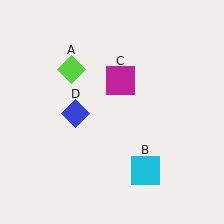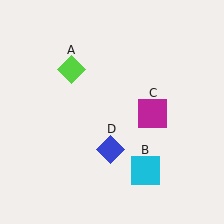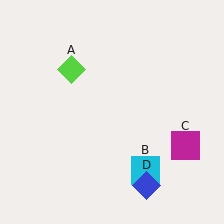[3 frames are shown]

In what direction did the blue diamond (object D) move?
The blue diamond (object D) moved down and to the right.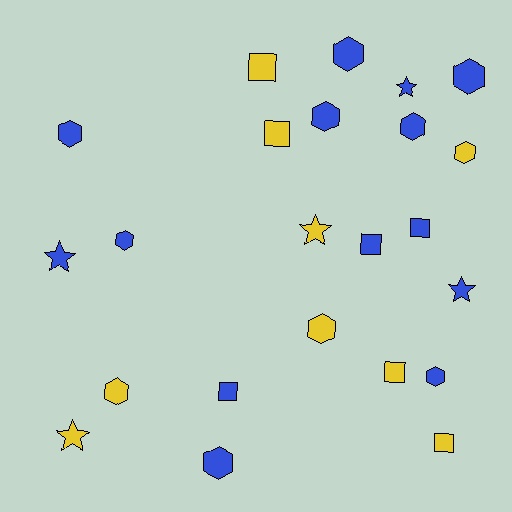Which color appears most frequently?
Blue, with 14 objects.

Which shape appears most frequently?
Hexagon, with 11 objects.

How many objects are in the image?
There are 23 objects.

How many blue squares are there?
There are 3 blue squares.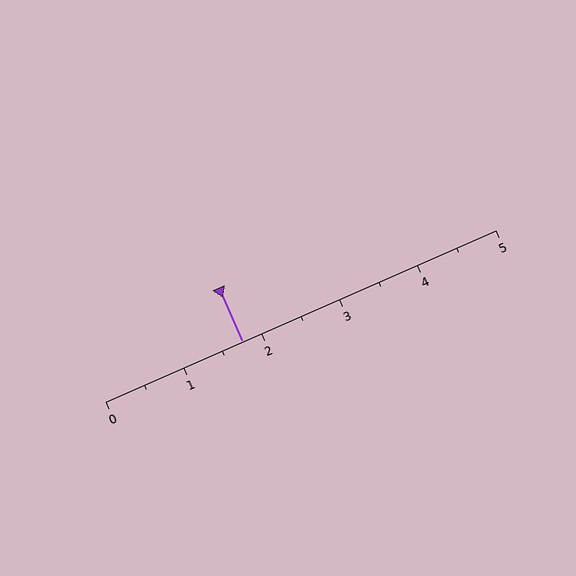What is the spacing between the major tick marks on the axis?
The major ticks are spaced 1 apart.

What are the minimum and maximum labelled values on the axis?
The axis runs from 0 to 5.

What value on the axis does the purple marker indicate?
The marker indicates approximately 1.8.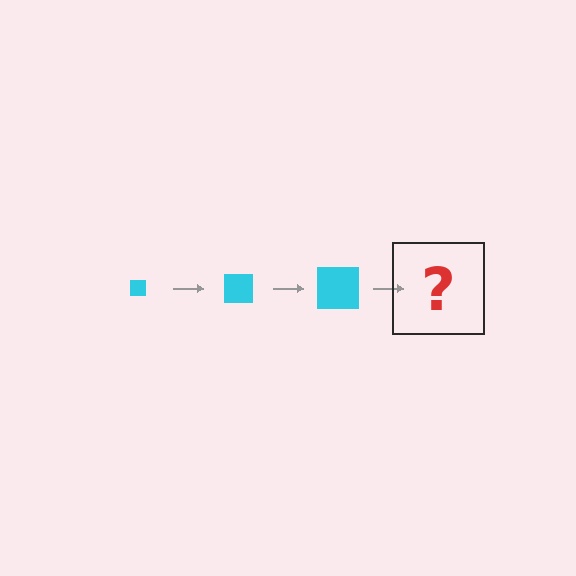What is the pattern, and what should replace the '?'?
The pattern is that the square gets progressively larger each step. The '?' should be a cyan square, larger than the previous one.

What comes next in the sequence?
The next element should be a cyan square, larger than the previous one.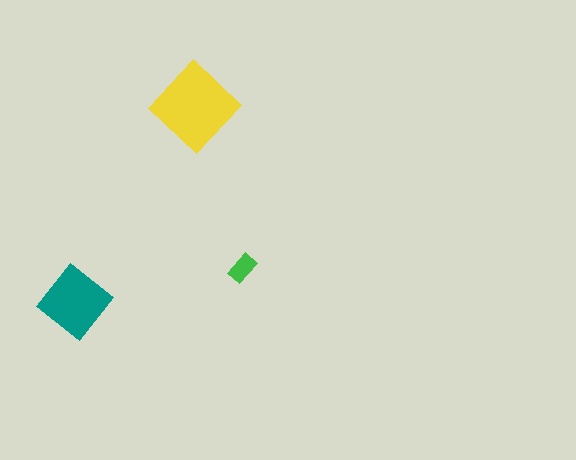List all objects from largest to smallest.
The yellow diamond, the teal diamond, the green rectangle.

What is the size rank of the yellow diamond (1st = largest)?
1st.